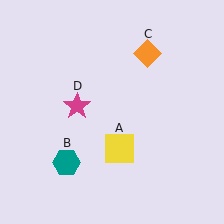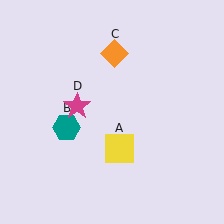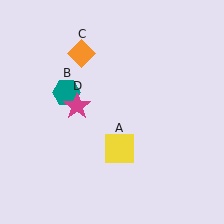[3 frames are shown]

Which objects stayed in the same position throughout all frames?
Yellow square (object A) and magenta star (object D) remained stationary.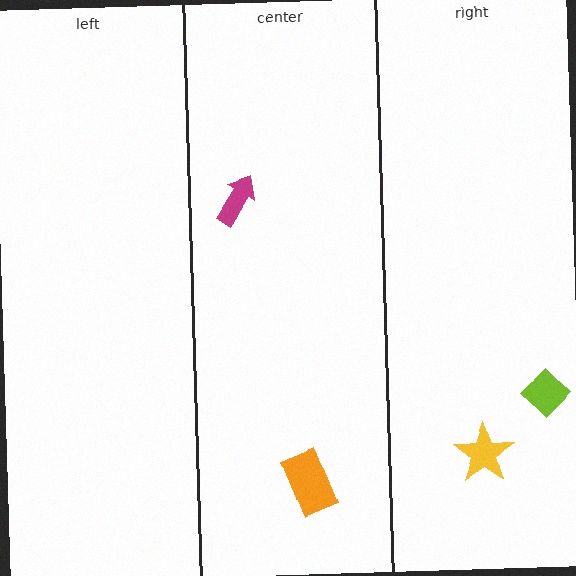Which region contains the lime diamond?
The right region.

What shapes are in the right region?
The yellow star, the lime diamond.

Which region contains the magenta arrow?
The center region.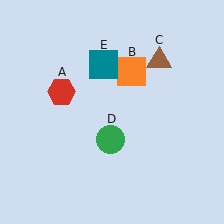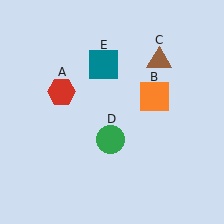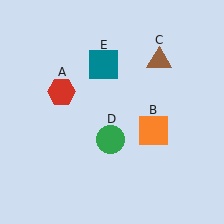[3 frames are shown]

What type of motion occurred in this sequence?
The orange square (object B) rotated clockwise around the center of the scene.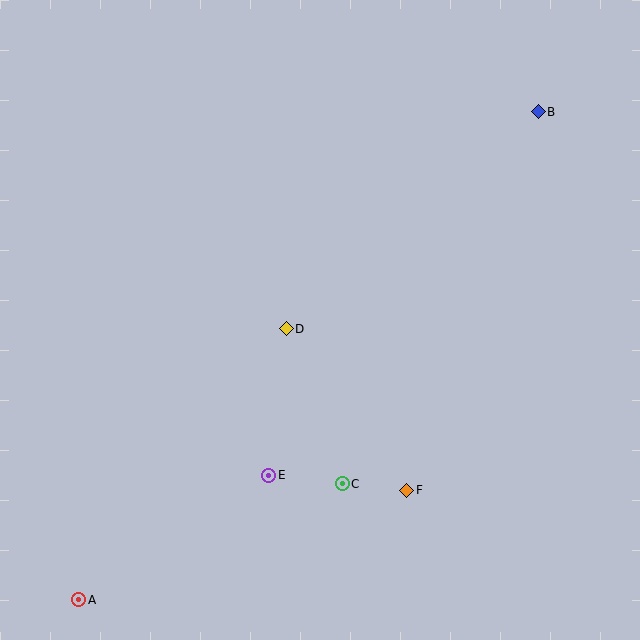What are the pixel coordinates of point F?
Point F is at (407, 490).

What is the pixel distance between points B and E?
The distance between B and E is 452 pixels.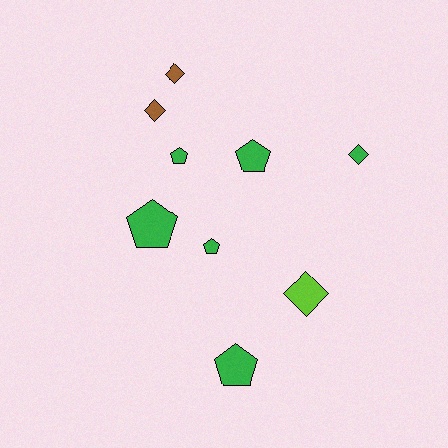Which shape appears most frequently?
Pentagon, with 5 objects.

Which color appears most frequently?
Green, with 6 objects.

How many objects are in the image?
There are 9 objects.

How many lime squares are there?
There are no lime squares.